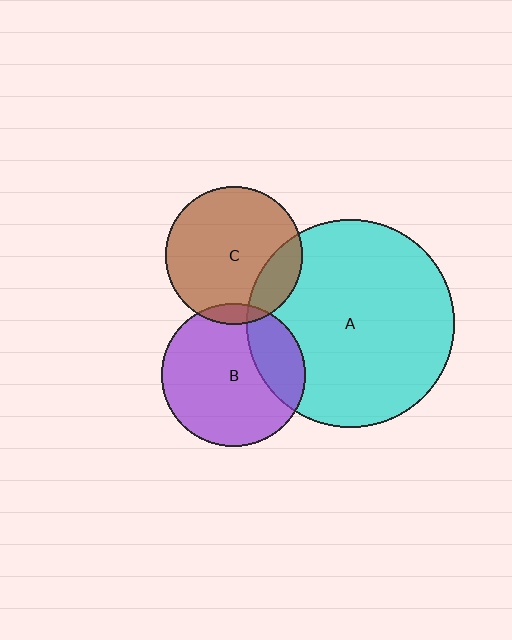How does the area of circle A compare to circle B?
Approximately 2.1 times.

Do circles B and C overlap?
Yes.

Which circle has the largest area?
Circle A (cyan).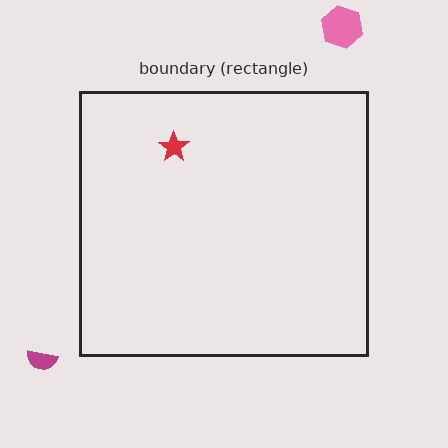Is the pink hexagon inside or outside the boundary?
Outside.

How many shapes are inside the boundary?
1 inside, 2 outside.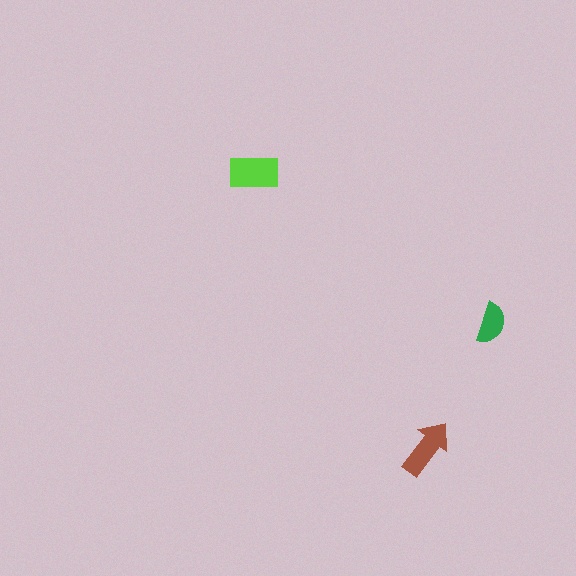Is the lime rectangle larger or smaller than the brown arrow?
Larger.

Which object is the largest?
The lime rectangle.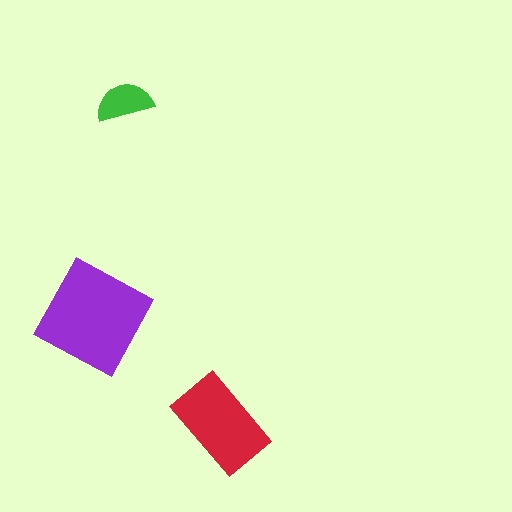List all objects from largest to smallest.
The purple square, the red rectangle, the green semicircle.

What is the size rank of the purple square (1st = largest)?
1st.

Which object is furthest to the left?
The purple square is leftmost.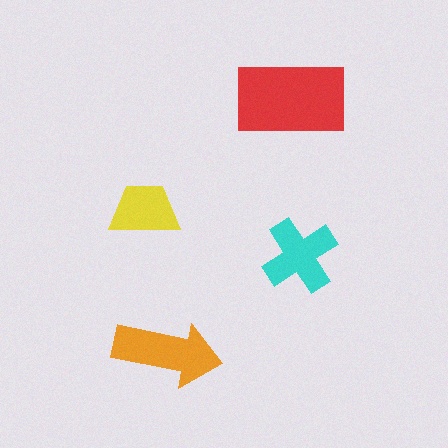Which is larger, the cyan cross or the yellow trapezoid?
The cyan cross.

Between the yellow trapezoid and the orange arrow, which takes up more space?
The orange arrow.